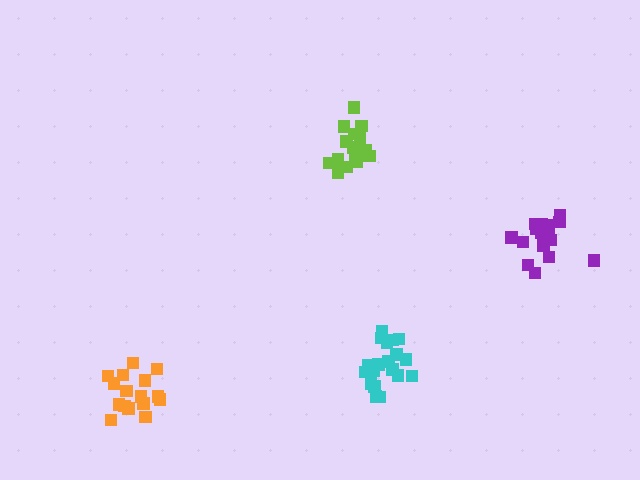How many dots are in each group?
Group 1: 17 dots, Group 2: 16 dots, Group 3: 16 dots, Group 4: 21 dots (70 total).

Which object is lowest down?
The orange cluster is bottommost.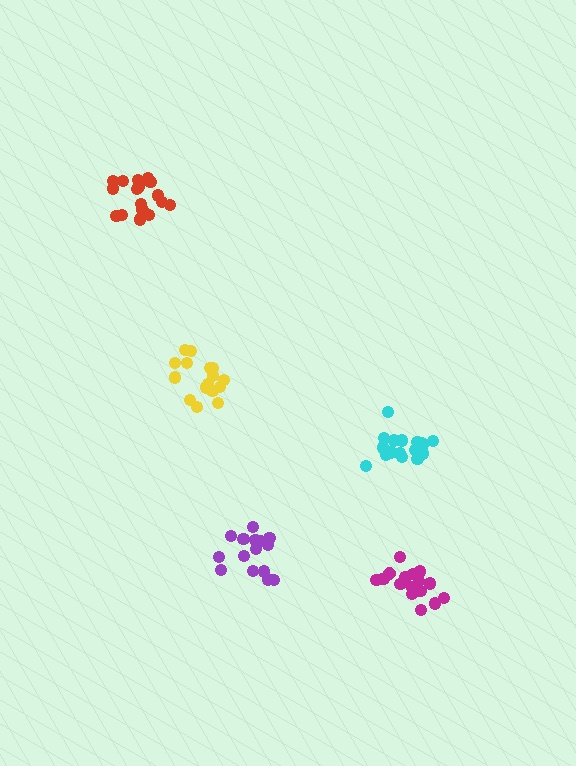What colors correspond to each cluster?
The clusters are colored: yellow, purple, red, cyan, magenta.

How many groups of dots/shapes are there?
There are 5 groups.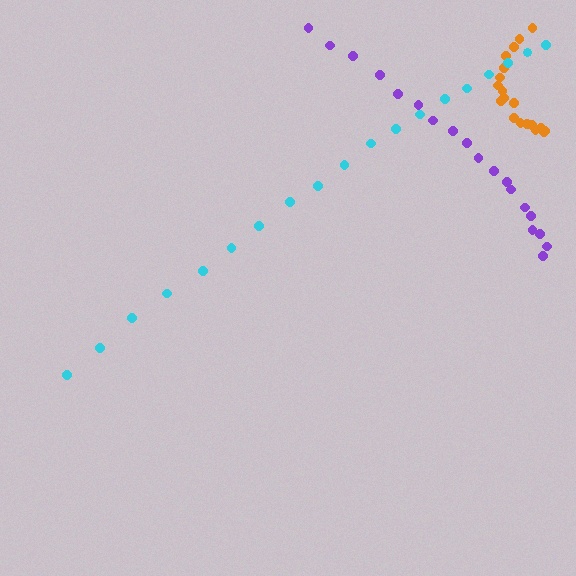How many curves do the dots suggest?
There are 3 distinct paths.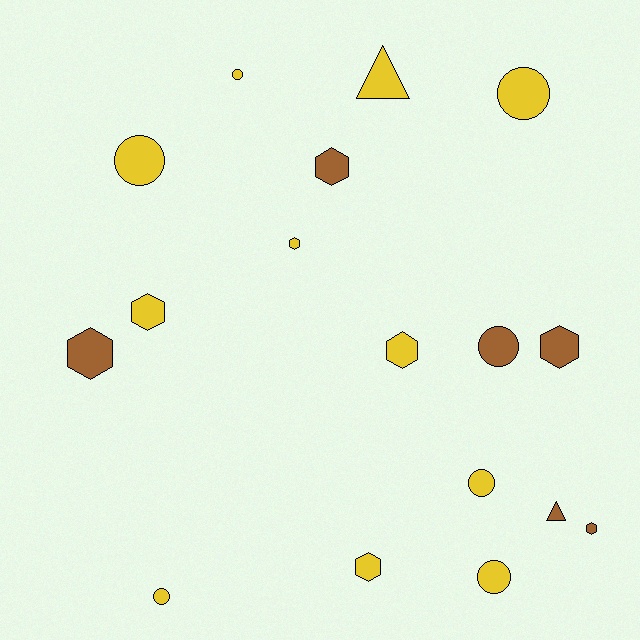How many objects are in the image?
There are 17 objects.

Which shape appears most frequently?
Hexagon, with 8 objects.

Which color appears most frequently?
Yellow, with 11 objects.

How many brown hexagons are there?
There are 4 brown hexagons.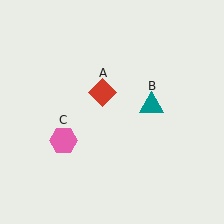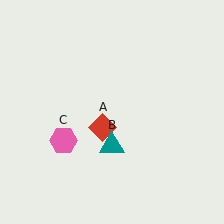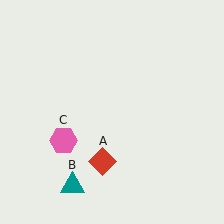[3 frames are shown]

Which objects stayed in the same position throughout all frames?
Pink hexagon (object C) remained stationary.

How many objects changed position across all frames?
2 objects changed position: red diamond (object A), teal triangle (object B).